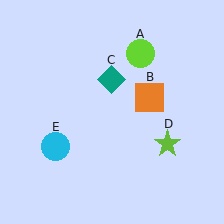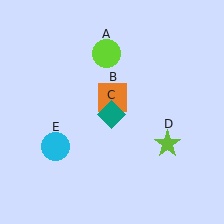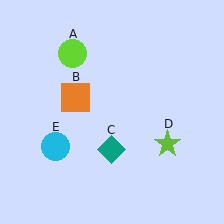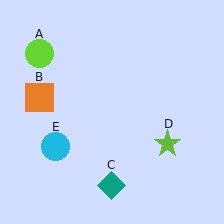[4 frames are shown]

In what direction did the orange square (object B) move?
The orange square (object B) moved left.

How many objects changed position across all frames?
3 objects changed position: lime circle (object A), orange square (object B), teal diamond (object C).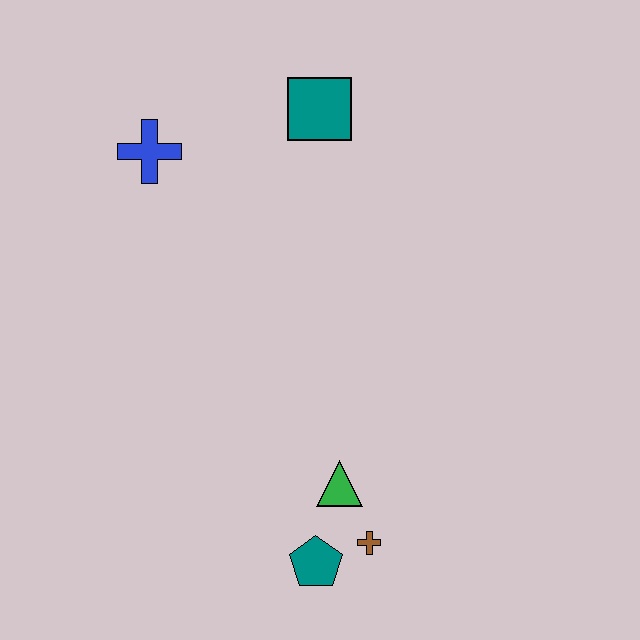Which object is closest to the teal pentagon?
The brown cross is closest to the teal pentagon.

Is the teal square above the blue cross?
Yes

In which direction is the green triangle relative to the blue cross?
The green triangle is below the blue cross.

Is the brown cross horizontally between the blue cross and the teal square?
No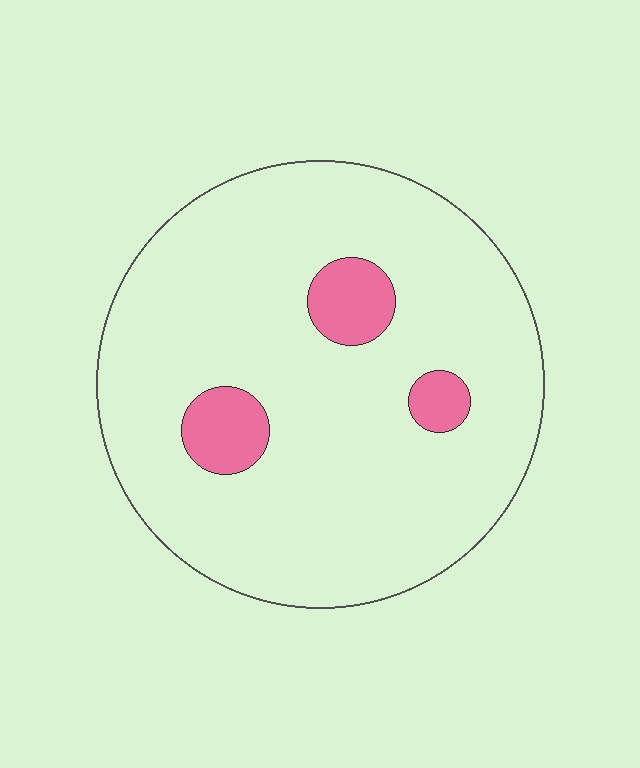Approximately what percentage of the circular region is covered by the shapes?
Approximately 10%.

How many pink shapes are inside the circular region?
3.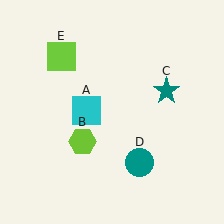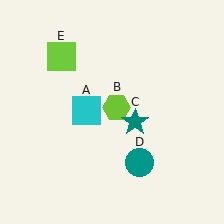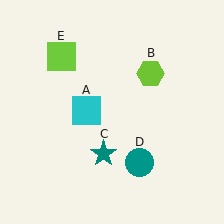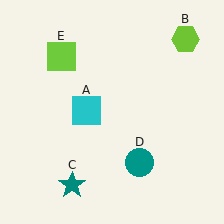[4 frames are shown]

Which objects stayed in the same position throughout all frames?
Cyan square (object A) and teal circle (object D) and lime square (object E) remained stationary.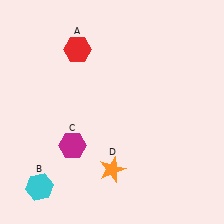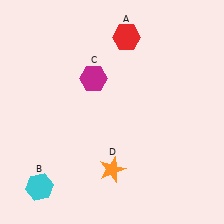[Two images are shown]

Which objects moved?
The objects that moved are: the red hexagon (A), the magenta hexagon (C).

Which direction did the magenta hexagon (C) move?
The magenta hexagon (C) moved up.